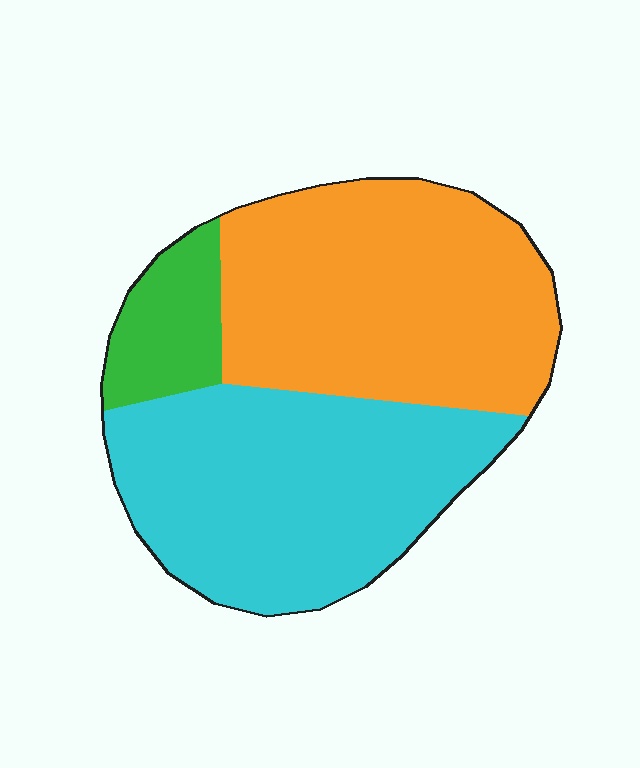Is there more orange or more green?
Orange.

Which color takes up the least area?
Green, at roughly 10%.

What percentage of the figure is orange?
Orange covers about 45% of the figure.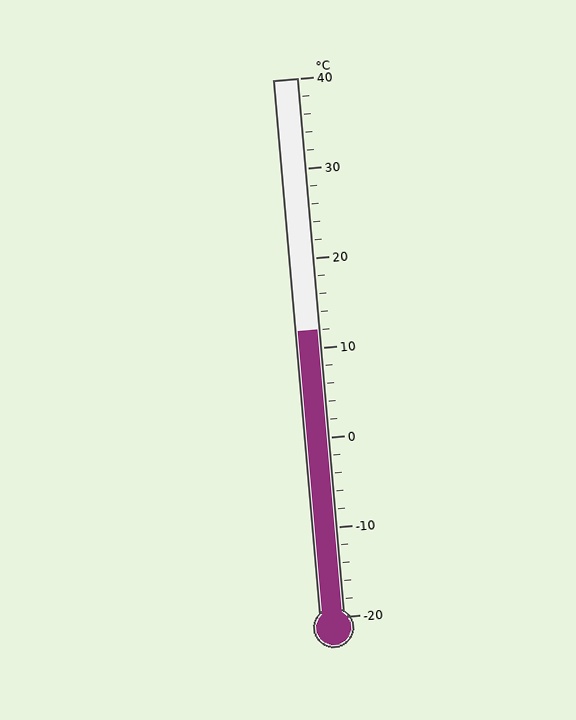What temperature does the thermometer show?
The thermometer shows approximately 12°C.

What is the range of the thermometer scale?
The thermometer scale ranges from -20°C to 40°C.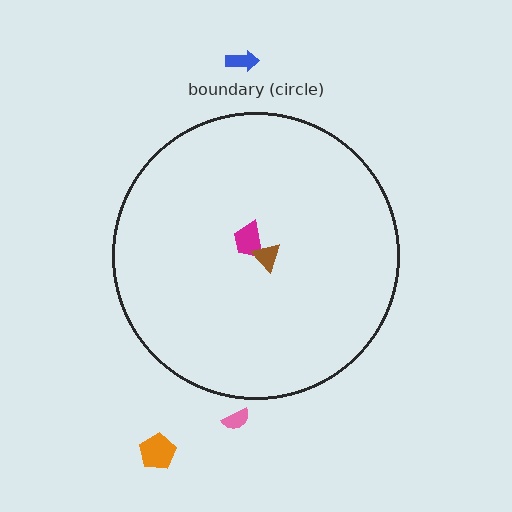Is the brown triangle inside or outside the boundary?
Inside.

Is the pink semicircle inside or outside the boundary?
Outside.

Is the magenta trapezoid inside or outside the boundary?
Inside.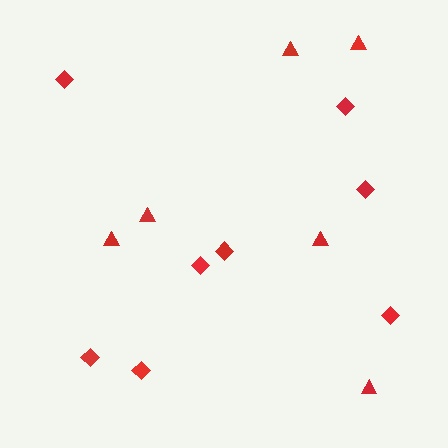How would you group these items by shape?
There are 2 groups: one group of diamonds (8) and one group of triangles (6).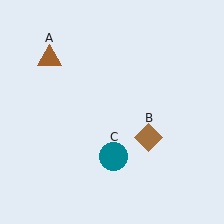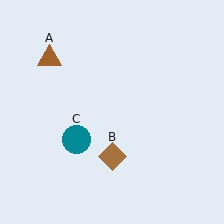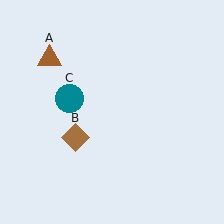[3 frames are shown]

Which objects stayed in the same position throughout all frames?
Brown triangle (object A) remained stationary.